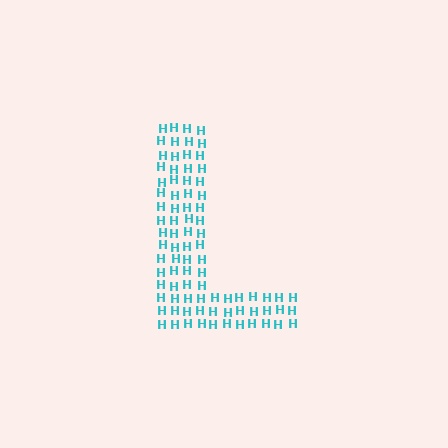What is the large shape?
The large shape is the letter L.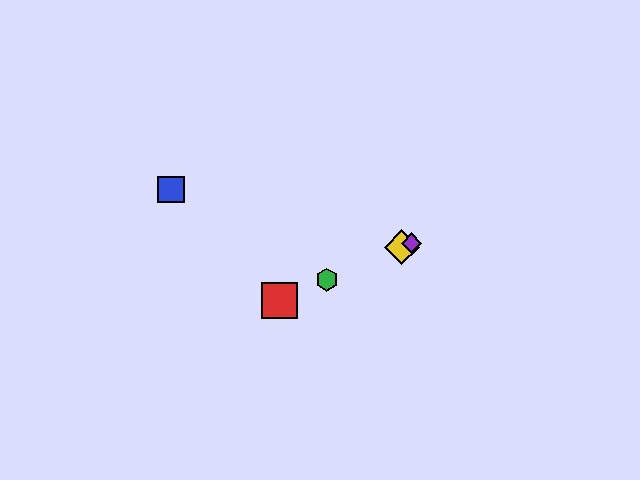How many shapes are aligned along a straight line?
4 shapes (the red square, the green hexagon, the yellow diamond, the purple diamond) are aligned along a straight line.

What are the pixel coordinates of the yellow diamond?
The yellow diamond is at (402, 247).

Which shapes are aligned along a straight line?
The red square, the green hexagon, the yellow diamond, the purple diamond are aligned along a straight line.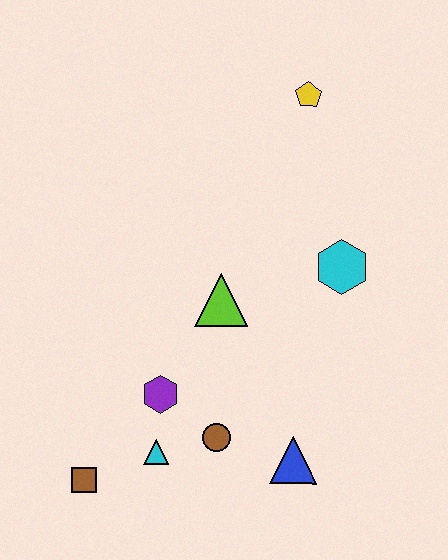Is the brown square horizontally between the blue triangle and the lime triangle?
No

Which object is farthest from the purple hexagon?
The yellow pentagon is farthest from the purple hexagon.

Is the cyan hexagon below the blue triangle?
No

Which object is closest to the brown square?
The cyan triangle is closest to the brown square.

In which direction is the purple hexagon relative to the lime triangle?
The purple hexagon is below the lime triangle.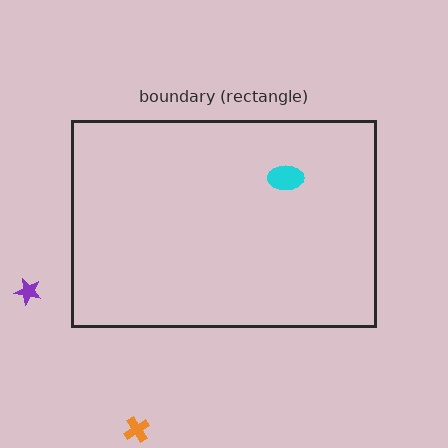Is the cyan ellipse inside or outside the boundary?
Inside.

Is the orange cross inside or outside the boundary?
Outside.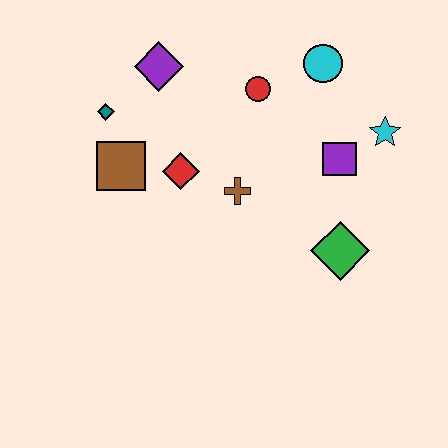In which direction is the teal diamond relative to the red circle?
The teal diamond is to the left of the red circle.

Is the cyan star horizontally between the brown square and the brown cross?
No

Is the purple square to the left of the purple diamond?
No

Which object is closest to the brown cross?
The red diamond is closest to the brown cross.